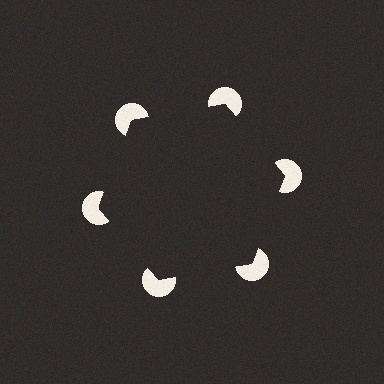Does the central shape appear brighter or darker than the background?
It typically appears slightly darker than the background, even though no actual brightness change is drawn.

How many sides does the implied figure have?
6 sides.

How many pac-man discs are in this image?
There are 6 — one at each vertex of the illusory hexagon.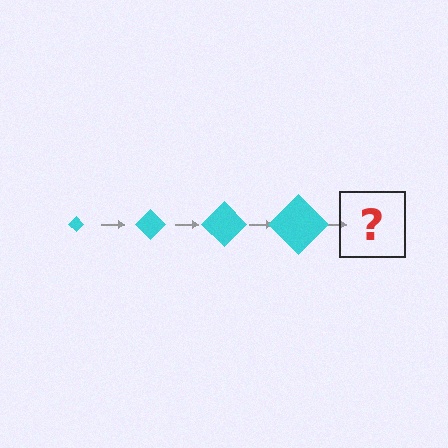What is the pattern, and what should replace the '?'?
The pattern is that the diamond gets progressively larger each step. The '?' should be a cyan diamond, larger than the previous one.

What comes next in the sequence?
The next element should be a cyan diamond, larger than the previous one.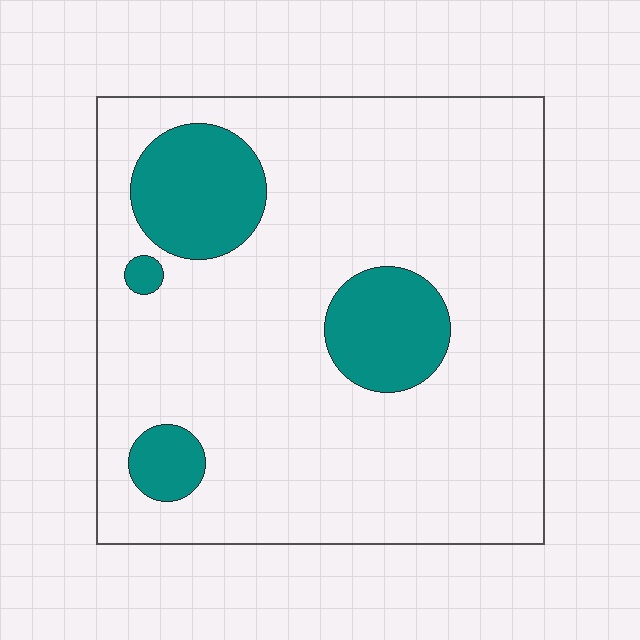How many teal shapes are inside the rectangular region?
4.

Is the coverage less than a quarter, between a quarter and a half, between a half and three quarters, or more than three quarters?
Less than a quarter.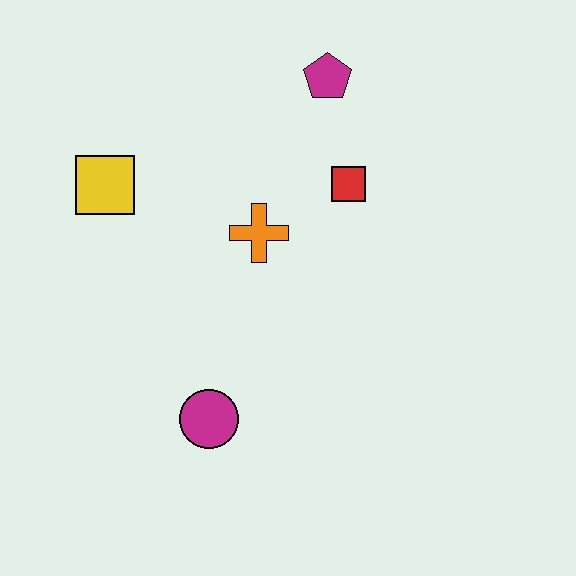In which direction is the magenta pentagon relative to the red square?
The magenta pentagon is above the red square.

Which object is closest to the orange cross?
The red square is closest to the orange cross.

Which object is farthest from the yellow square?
The magenta circle is farthest from the yellow square.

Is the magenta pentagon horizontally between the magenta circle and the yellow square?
No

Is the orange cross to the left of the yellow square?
No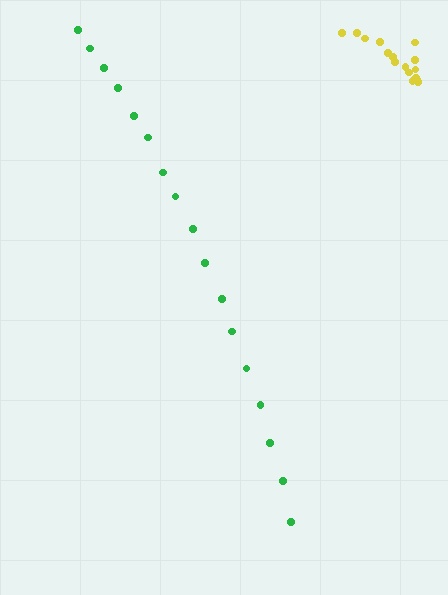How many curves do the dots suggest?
There are 2 distinct paths.